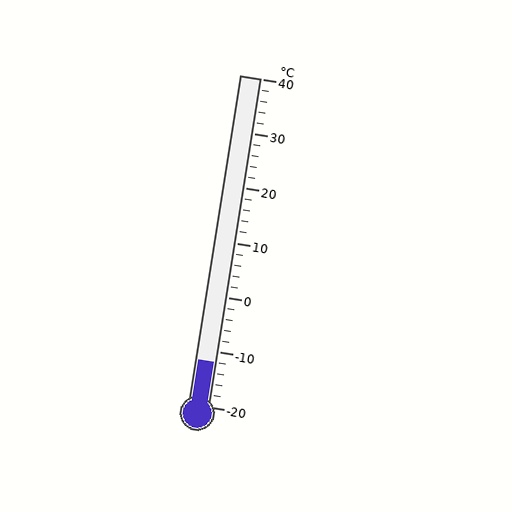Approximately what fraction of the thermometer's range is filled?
The thermometer is filled to approximately 15% of its range.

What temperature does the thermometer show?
The thermometer shows approximately -12°C.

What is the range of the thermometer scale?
The thermometer scale ranges from -20°C to 40°C.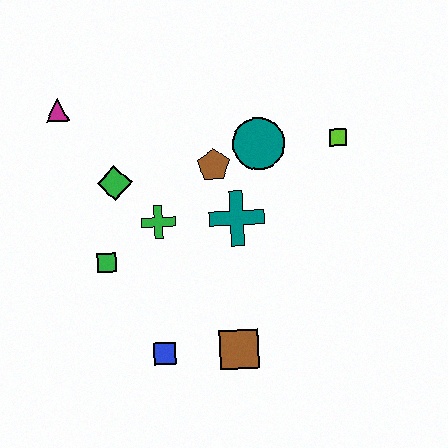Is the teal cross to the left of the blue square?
No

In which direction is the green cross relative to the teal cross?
The green cross is to the left of the teal cross.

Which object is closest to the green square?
The green cross is closest to the green square.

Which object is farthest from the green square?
The lime square is farthest from the green square.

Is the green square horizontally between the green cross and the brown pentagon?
No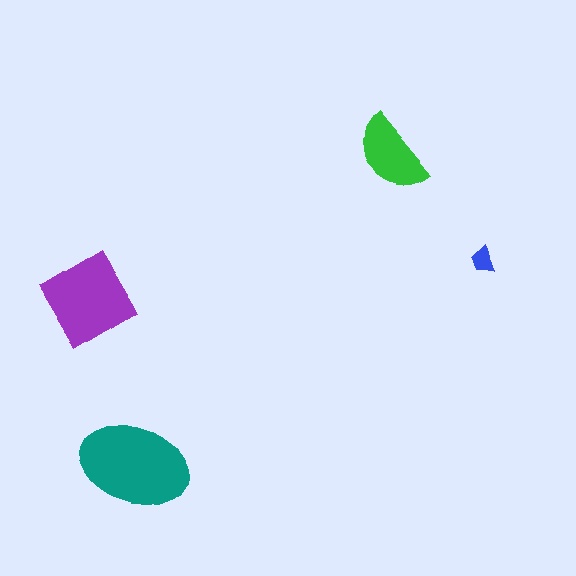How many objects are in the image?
There are 4 objects in the image.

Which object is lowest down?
The teal ellipse is bottommost.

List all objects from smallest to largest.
The blue trapezoid, the green semicircle, the purple diamond, the teal ellipse.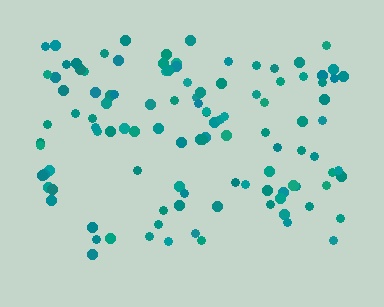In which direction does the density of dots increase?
From bottom to top, with the top side densest.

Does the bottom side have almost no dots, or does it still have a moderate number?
Still a moderate number, just noticeably fewer than the top.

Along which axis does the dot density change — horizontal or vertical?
Vertical.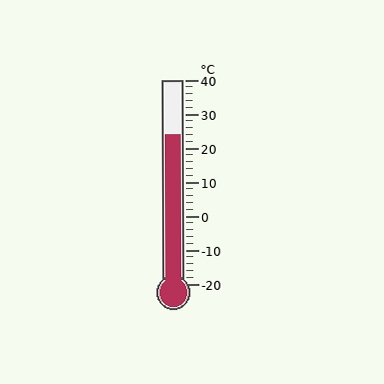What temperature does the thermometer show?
The thermometer shows approximately 24°C.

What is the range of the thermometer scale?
The thermometer scale ranges from -20°C to 40°C.